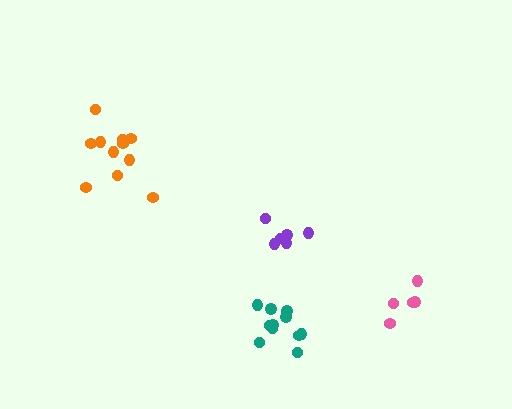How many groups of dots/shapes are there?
There are 4 groups.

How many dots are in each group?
Group 1: 11 dots, Group 2: 6 dots, Group 3: 5 dots, Group 4: 11 dots (33 total).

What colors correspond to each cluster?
The clusters are colored: teal, purple, pink, orange.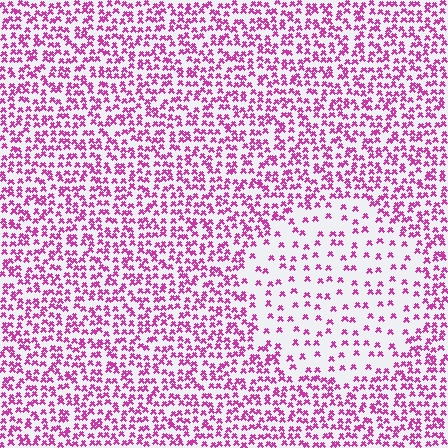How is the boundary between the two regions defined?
The boundary is defined by a change in element density (approximately 2.4x ratio). All elements are the same color, size, and shape.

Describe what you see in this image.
The image contains small magenta elements arranged at two different densities. A circle-shaped region is visible where the elements are less densely packed than the surrounding area.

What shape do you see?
I see a circle.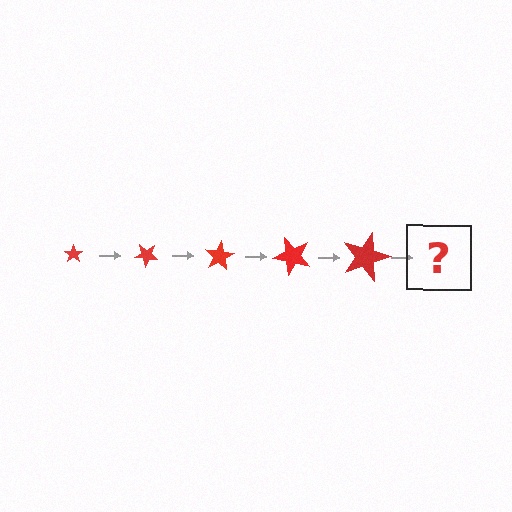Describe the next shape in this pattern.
It should be a star, larger than the previous one and rotated 200 degrees from the start.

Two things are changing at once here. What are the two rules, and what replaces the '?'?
The two rules are that the star grows larger each step and it rotates 40 degrees each step. The '?' should be a star, larger than the previous one and rotated 200 degrees from the start.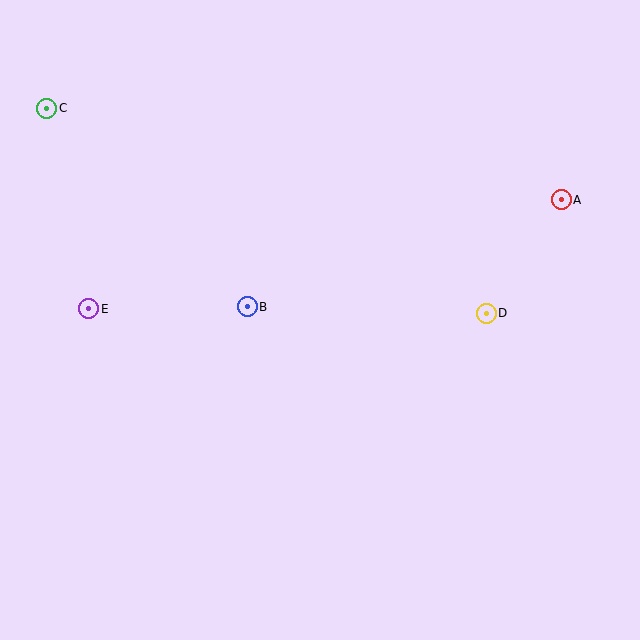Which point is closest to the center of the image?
Point B at (247, 307) is closest to the center.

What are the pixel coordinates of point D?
Point D is at (486, 313).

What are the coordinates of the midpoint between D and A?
The midpoint between D and A is at (524, 256).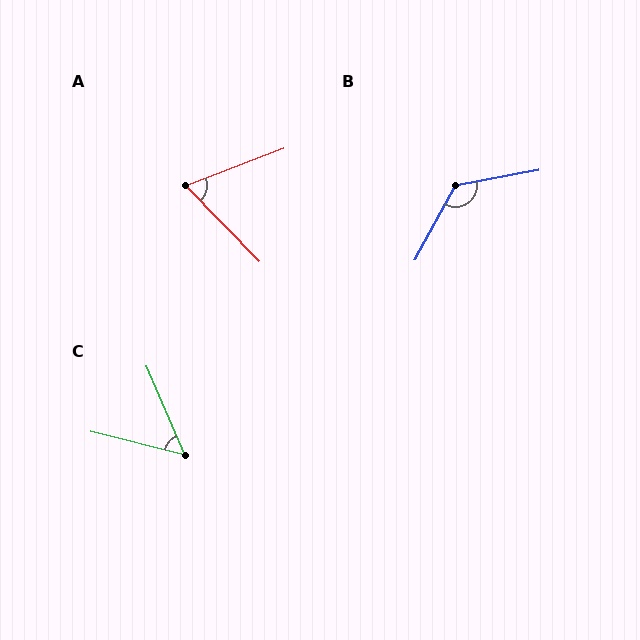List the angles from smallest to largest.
C (52°), A (67°), B (129°).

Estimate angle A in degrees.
Approximately 67 degrees.